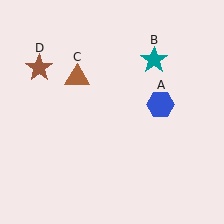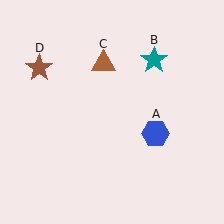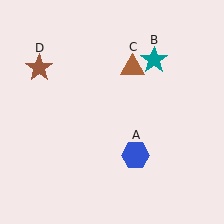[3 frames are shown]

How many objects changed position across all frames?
2 objects changed position: blue hexagon (object A), brown triangle (object C).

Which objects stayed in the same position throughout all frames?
Teal star (object B) and brown star (object D) remained stationary.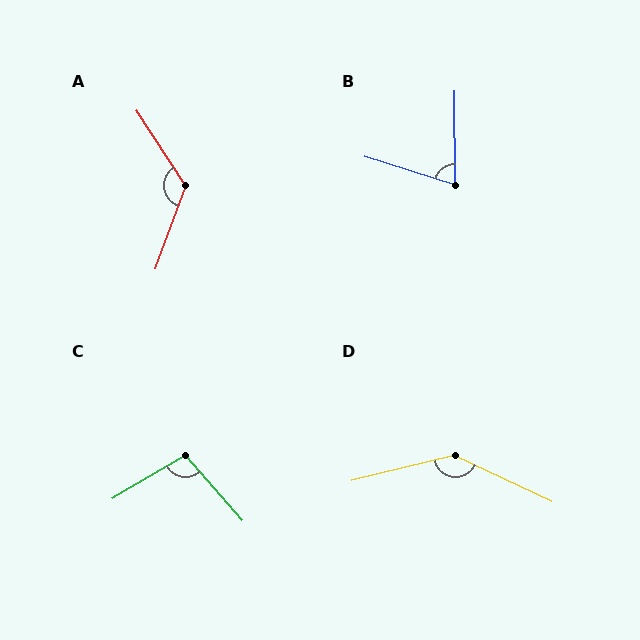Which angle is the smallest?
B, at approximately 72 degrees.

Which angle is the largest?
D, at approximately 140 degrees.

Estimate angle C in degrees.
Approximately 101 degrees.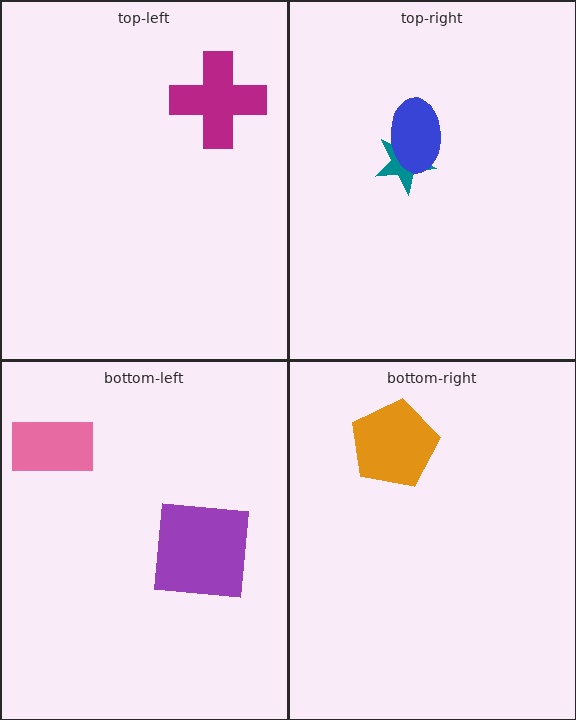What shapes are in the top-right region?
The teal star, the blue ellipse.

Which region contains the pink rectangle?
The bottom-left region.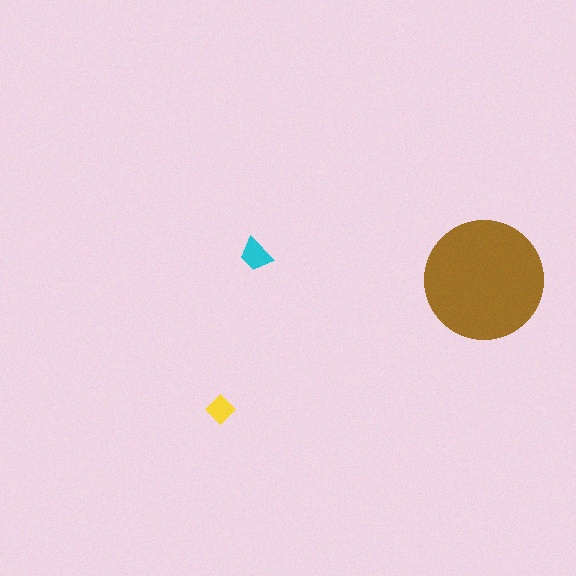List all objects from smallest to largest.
The yellow diamond, the cyan trapezoid, the brown circle.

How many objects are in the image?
There are 3 objects in the image.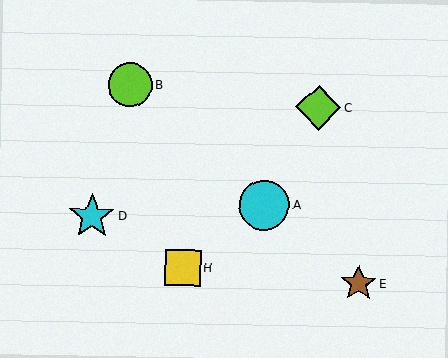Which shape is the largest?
The cyan circle (labeled A) is the largest.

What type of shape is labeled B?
Shape B is a lime circle.